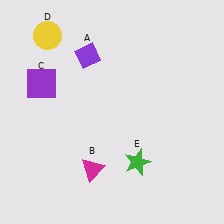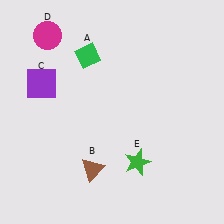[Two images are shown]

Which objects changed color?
A changed from purple to green. B changed from magenta to brown. D changed from yellow to magenta.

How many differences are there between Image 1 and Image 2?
There are 3 differences between the two images.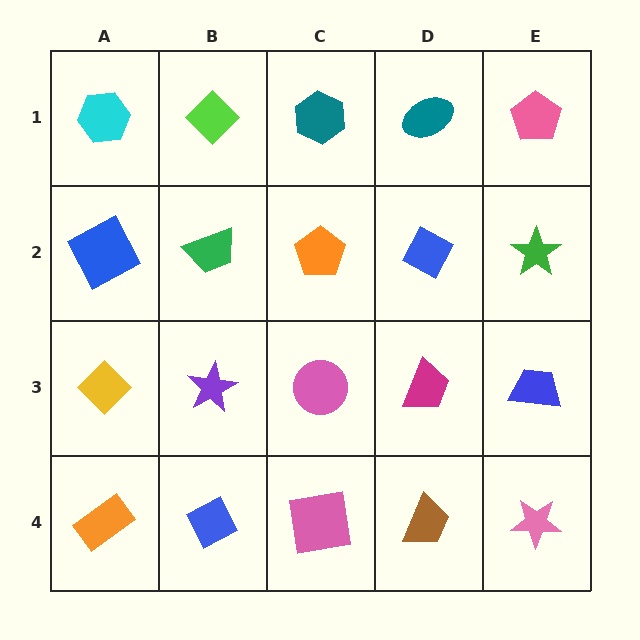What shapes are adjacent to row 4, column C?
A pink circle (row 3, column C), a blue diamond (row 4, column B), a brown trapezoid (row 4, column D).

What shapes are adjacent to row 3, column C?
An orange pentagon (row 2, column C), a pink square (row 4, column C), a purple star (row 3, column B), a magenta trapezoid (row 3, column D).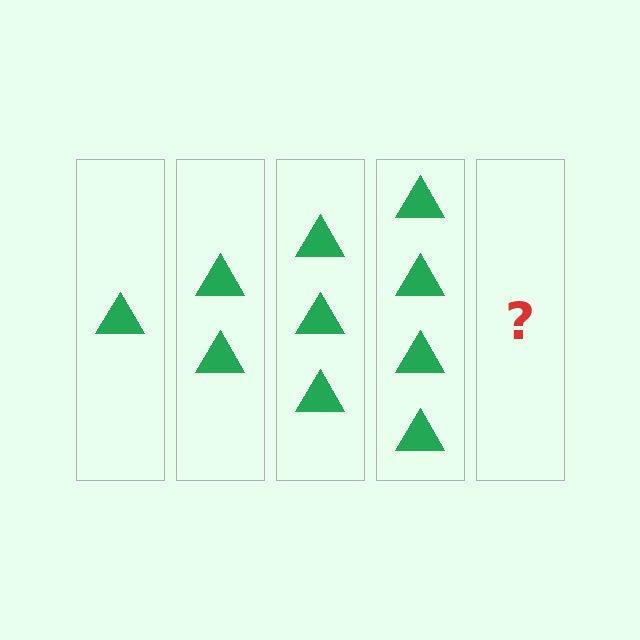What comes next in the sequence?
The next element should be 5 triangles.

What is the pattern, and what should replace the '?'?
The pattern is that each step adds one more triangle. The '?' should be 5 triangles.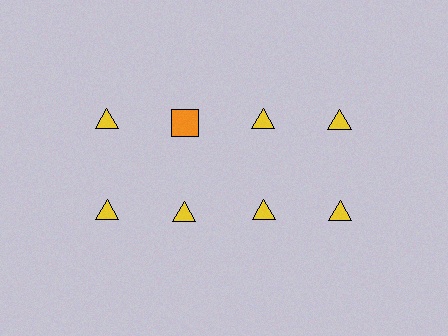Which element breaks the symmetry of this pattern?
The orange square in the top row, second from left column breaks the symmetry. All other shapes are yellow triangles.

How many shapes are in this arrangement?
There are 8 shapes arranged in a grid pattern.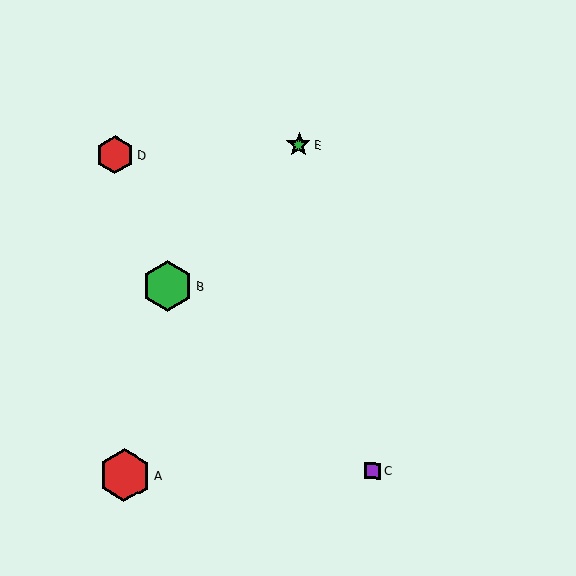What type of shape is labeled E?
Shape E is a green star.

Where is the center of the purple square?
The center of the purple square is at (372, 471).